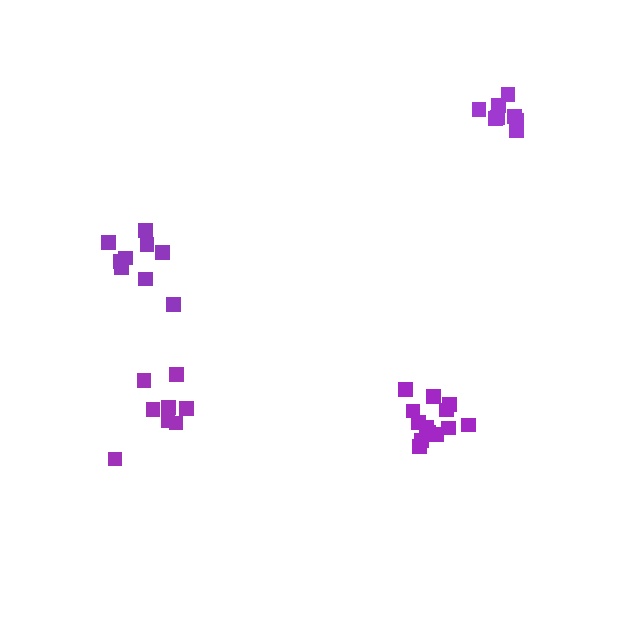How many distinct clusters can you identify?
There are 4 distinct clusters.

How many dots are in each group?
Group 1: 9 dots, Group 2: 8 dots, Group 3: 8 dots, Group 4: 14 dots (39 total).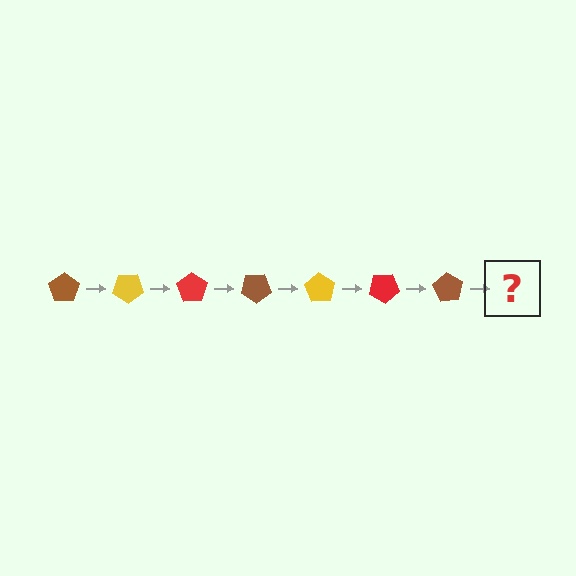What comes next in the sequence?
The next element should be a yellow pentagon, rotated 245 degrees from the start.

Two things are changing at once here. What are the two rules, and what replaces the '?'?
The two rules are that it rotates 35 degrees each step and the color cycles through brown, yellow, and red. The '?' should be a yellow pentagon, rotated 245 degrees from the start.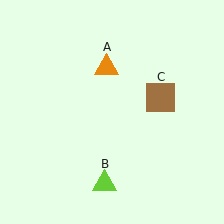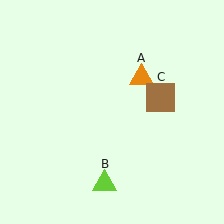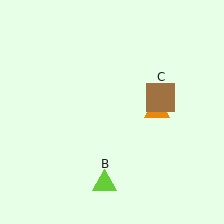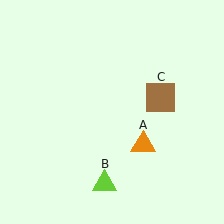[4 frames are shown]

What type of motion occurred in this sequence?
The orange triangle (object A) rotated clockwise around the center of the scene.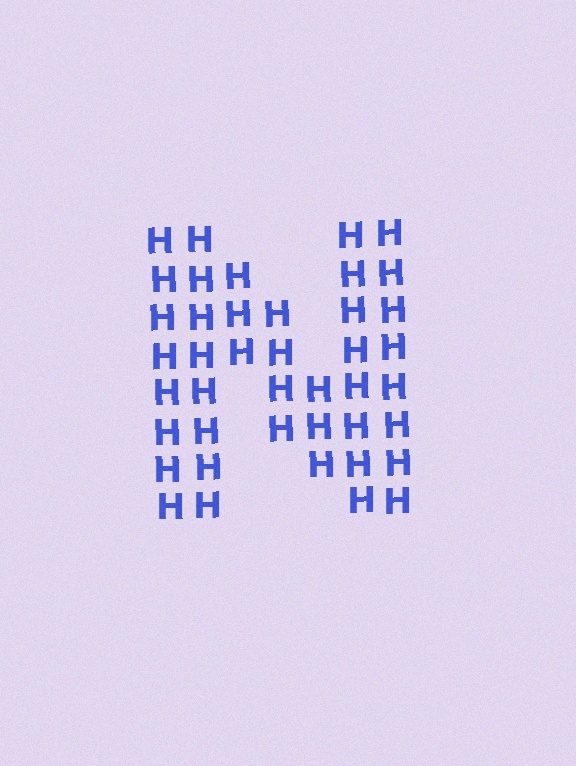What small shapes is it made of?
It is made of small letter H's.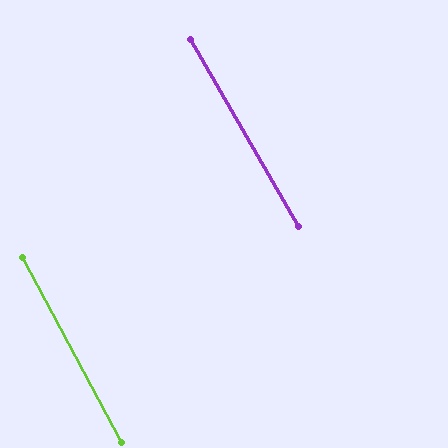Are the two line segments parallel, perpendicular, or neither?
Parallel — their directions differ by only 1.8°.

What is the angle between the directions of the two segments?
Approximately 2 degrees.